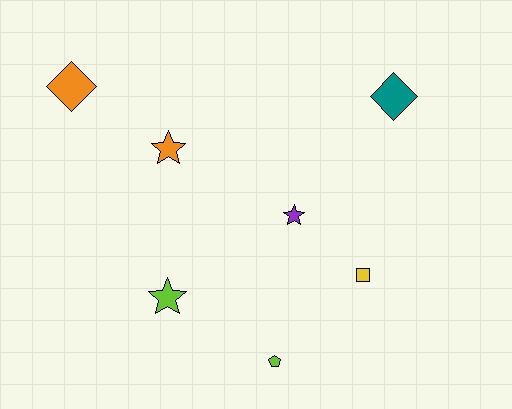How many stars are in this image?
There are 3 stars.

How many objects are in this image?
There are 7 objects.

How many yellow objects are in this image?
There is 1 yellow object.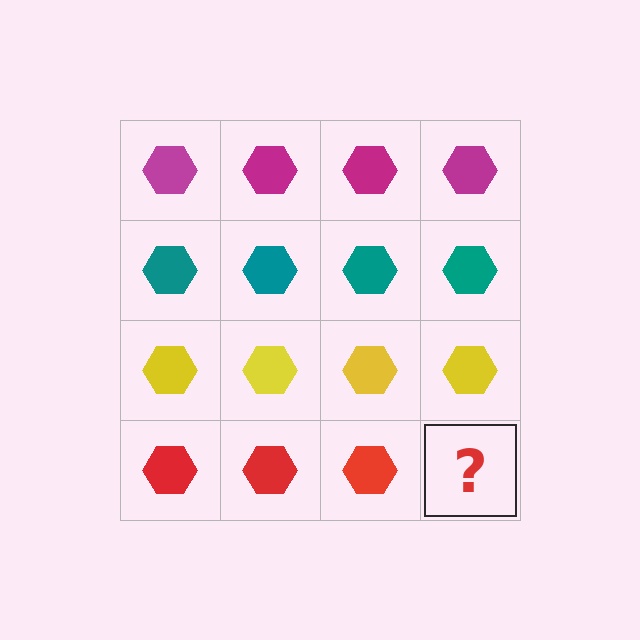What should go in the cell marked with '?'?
The missing cell should contain a red hexagon.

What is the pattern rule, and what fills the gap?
The rule is that each row has a consistent color. The gap should be filled with a red hexagon.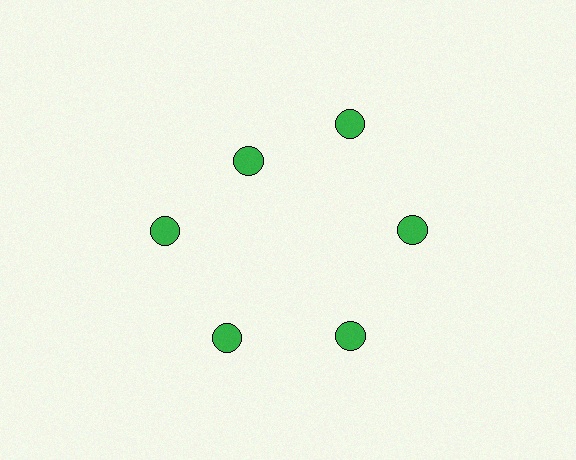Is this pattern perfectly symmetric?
No. The 6 green circles are arranged in a ring, but one element near the 11 o'clock position is pulled inward toward the center, breaking the 6-fold rotational symmetry.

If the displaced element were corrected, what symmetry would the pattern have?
It would have 6-fold rotational symmetry — the pattern would map onto itself every 60 degrees.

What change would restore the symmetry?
The symmetry would be restored by moving it outward, back onto the ring so that all 6 circles sit at equal angles and equal distance from the center.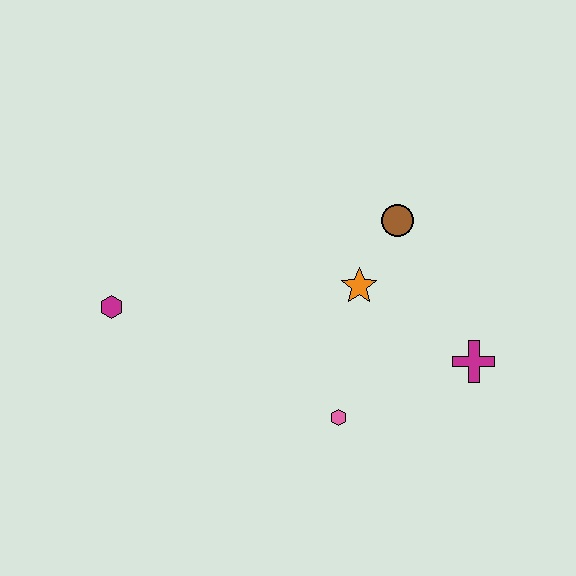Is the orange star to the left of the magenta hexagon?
No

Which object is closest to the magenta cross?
The orange star is closest to the magenta cross.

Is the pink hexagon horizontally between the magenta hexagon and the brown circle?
Yes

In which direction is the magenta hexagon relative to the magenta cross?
The magenta hexagon is to the left of the magenta cross.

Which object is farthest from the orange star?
The magenta hexagon is farthest from the orange star.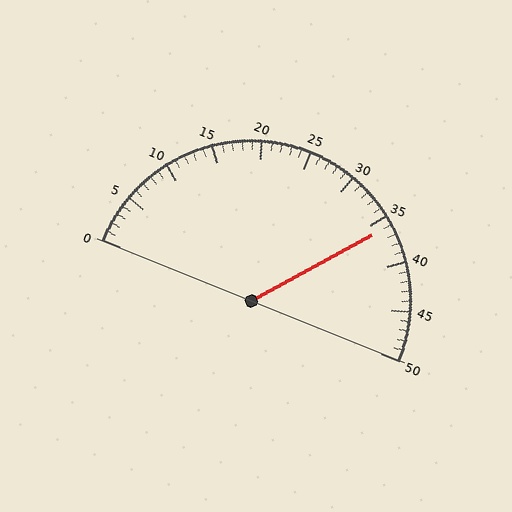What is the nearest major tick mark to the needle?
The nearest major tick mark is 35.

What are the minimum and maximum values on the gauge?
The gauge ranges from 0 to 50.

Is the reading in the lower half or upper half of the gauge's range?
The reading is in the upper half of the range (0 to 50).